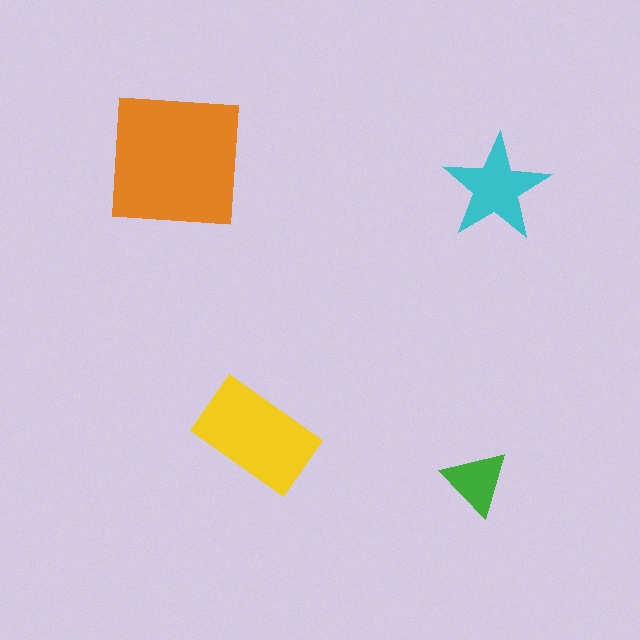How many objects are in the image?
There are 4 objects in the image.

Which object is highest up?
The orange square is topmost.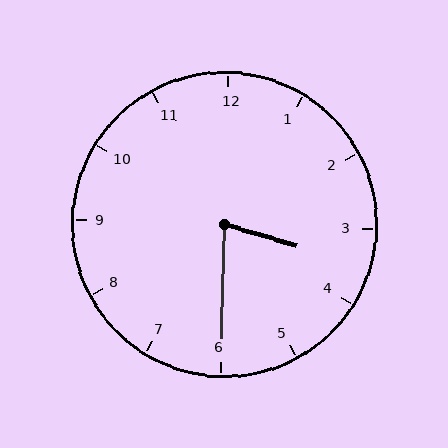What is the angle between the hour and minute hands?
Approximately 75 degrees.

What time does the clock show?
3:30.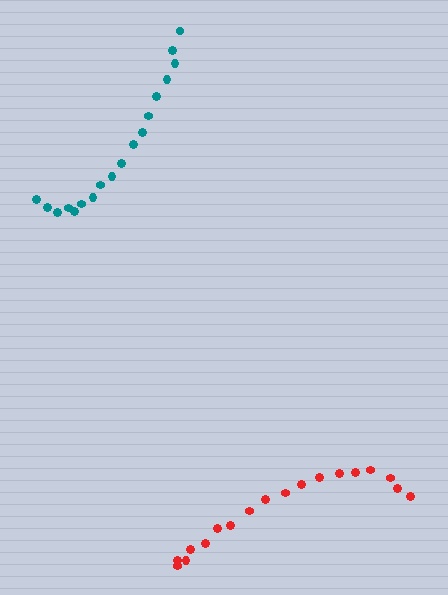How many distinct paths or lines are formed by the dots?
There are 2 distinct paths.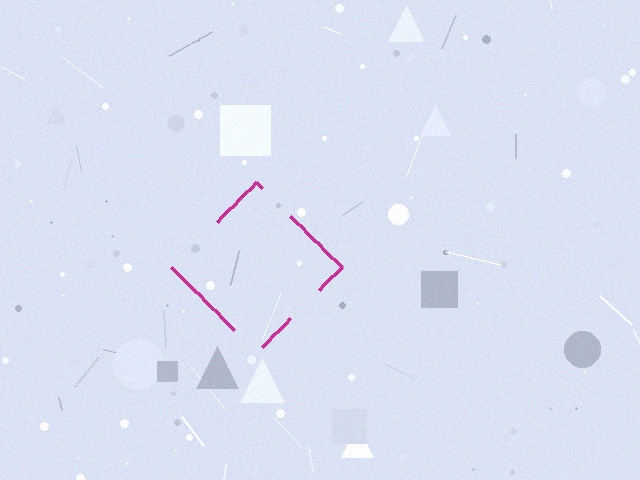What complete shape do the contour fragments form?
The contour fragments form a diamond.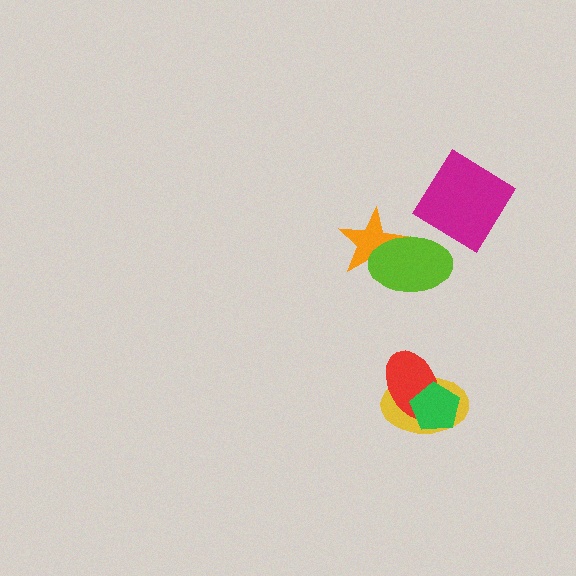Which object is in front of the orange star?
The lime ellipse is in front of the orange star.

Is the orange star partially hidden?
Yes, it is partially covered by another shape.